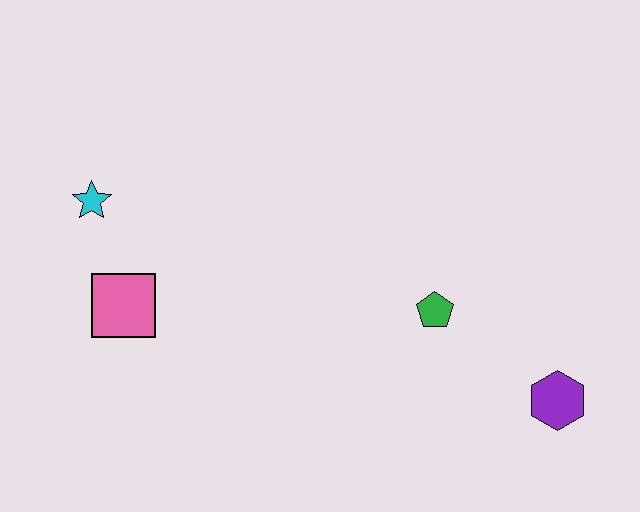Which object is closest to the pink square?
The cyan star is closest to the pink square.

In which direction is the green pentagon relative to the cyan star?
The green pentagon is to the right of the cyan star.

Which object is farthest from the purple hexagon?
The cyan star is farthest from the purple hexagon.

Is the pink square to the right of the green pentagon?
No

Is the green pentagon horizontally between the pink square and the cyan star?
No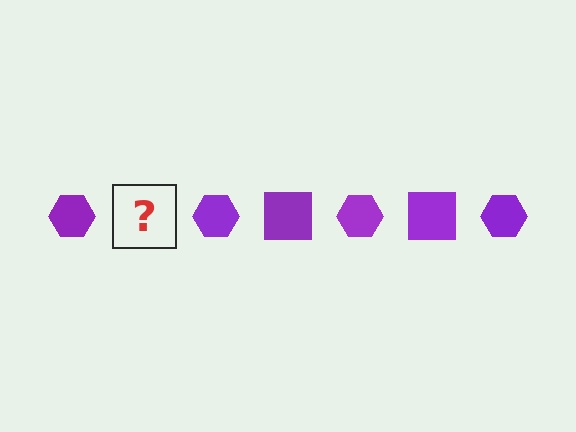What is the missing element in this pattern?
The missing element is a purple square.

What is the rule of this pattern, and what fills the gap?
The rule is that the pattern cycles through hexagon, square shapes in purple. The gap should be filled with a purple square.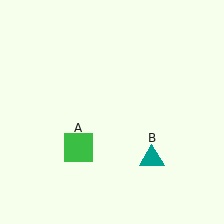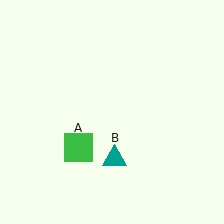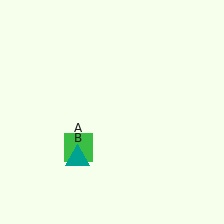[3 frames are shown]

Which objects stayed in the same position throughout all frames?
Green square (object A) remained stationary.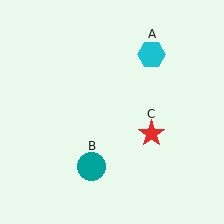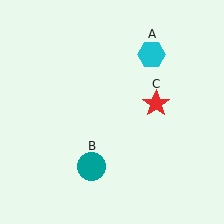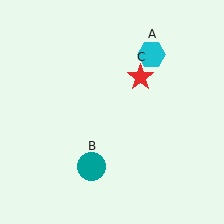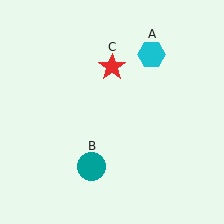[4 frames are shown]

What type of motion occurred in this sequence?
The red star (object C) rotated counterclockwise around the center of the scene.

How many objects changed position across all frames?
1 object changed position: red star (object C).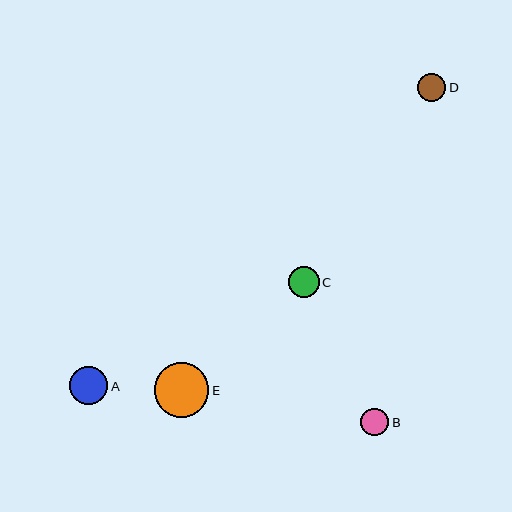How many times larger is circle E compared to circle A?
Circle E is approximately 1.4 times the size of circle A.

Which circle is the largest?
Circle E is the largest with a size of approximately 55 pixels.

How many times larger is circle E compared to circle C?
Circle E is approximately 1.8 times the size of circle C.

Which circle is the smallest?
Circle B is the smallest with a size of approximately 28 pixels.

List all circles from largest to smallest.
From largest to smallest: E, A, C, D, B.